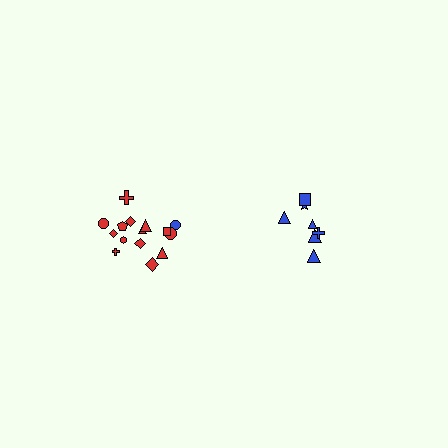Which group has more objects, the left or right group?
The left group.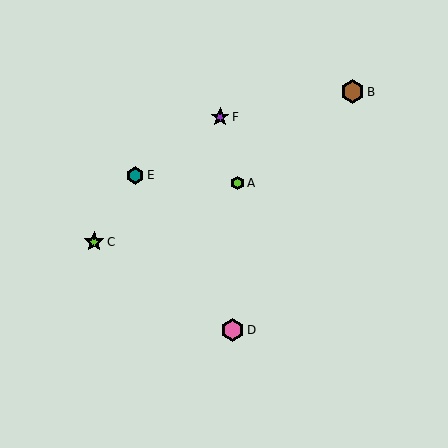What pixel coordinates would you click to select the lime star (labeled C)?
Click at (94, 242) to select the lime star C.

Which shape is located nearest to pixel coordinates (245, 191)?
The lime hexagon (labeled A) at (238, 183) is nearest to that location.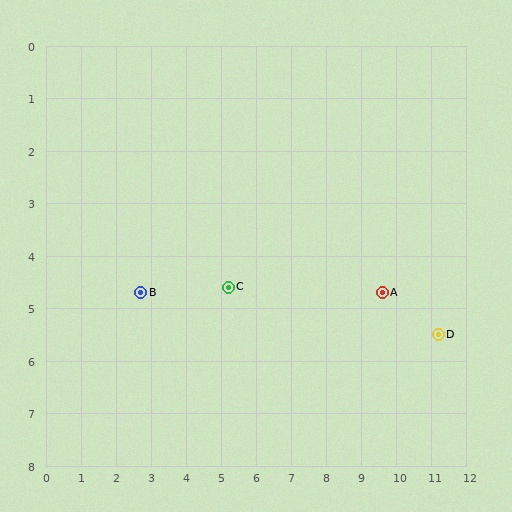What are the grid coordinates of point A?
Point A is at approximately (9.6, 4.7).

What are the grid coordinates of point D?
Point D is at approximately (11.2, 5.5).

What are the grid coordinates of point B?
Point B is at approximately (2.7, 4.7).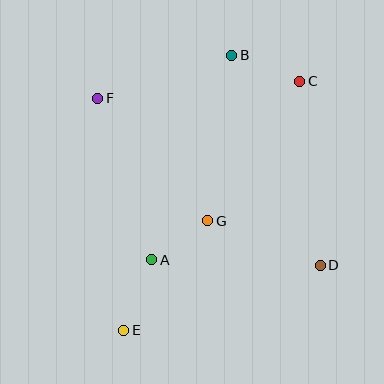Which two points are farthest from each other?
Points C and E are farthest from each other.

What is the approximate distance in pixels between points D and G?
The distance between D and G is approximately 121 pixels.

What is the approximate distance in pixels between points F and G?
The distance between F and G is approximately 164 pixels.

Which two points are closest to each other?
Points A and G are closest to each other.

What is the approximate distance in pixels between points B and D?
The distance between B and D is approximately 228 pixels.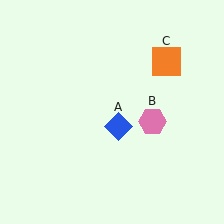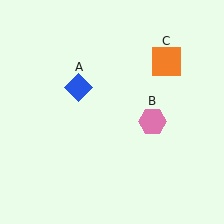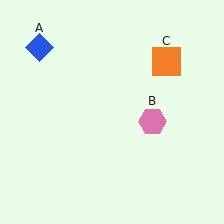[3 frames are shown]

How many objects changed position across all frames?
1 object changed position: blue diamond (object A).